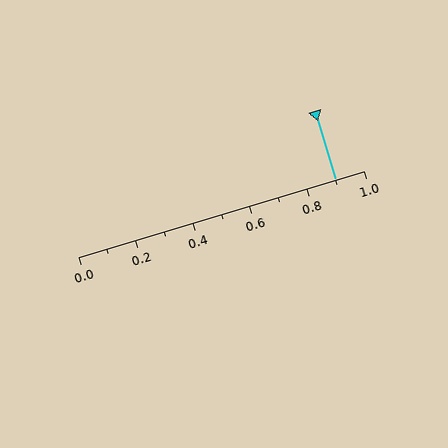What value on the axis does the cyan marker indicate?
The marker indicates approximately 0.9.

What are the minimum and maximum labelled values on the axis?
The axis runs from 0.0 to 1.0.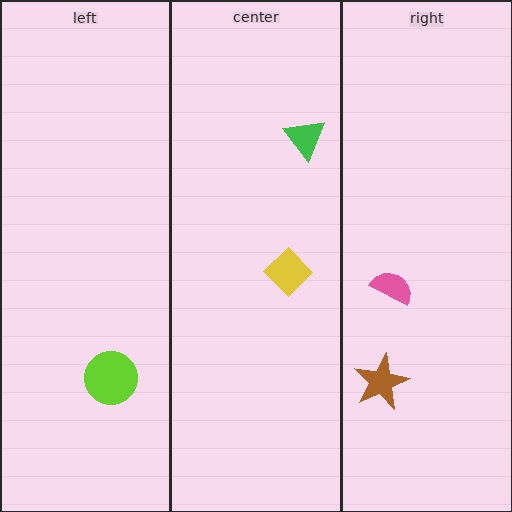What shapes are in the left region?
The lime circle.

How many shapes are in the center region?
2.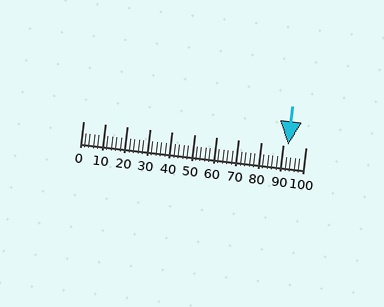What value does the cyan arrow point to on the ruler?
The cyan arrow points to approximately 92.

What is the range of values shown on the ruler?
The ruler shows values from 0 to 100.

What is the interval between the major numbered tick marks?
The major tick marks are spaced 10 units apart.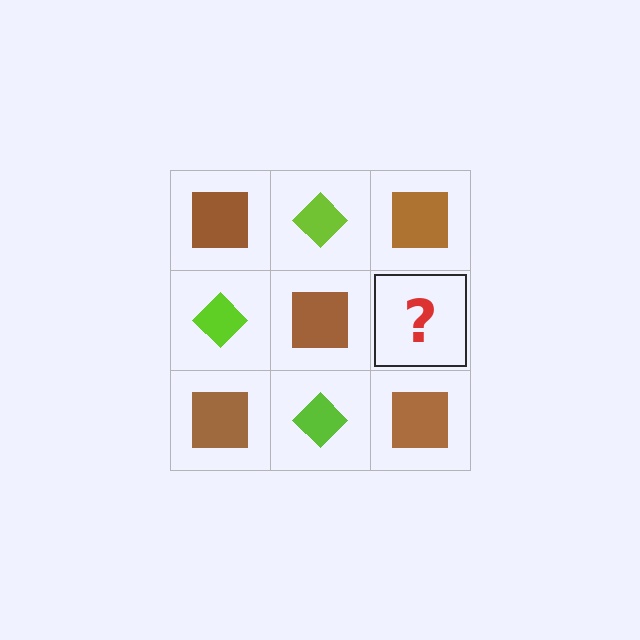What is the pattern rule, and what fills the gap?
The rule is that it alternates brown square and lime diamond in a checkerboard pattern. The gap should be filled with a lime diamond.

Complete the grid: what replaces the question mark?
The question mark should be replaced with a lime diamond.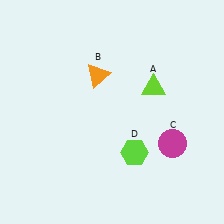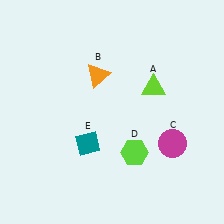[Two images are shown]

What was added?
A teal diamond (E) was added in Image 2.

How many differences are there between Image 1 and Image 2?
There is 1 difference between the two images.